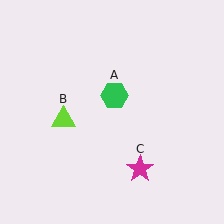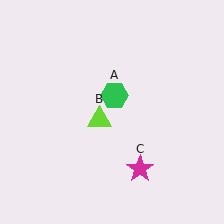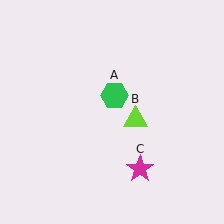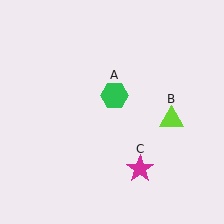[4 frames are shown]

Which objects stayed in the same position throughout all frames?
Green hexagon (object A) and magenta star (object C) remained stationary.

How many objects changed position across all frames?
1 object changed position: lime triangle (object B).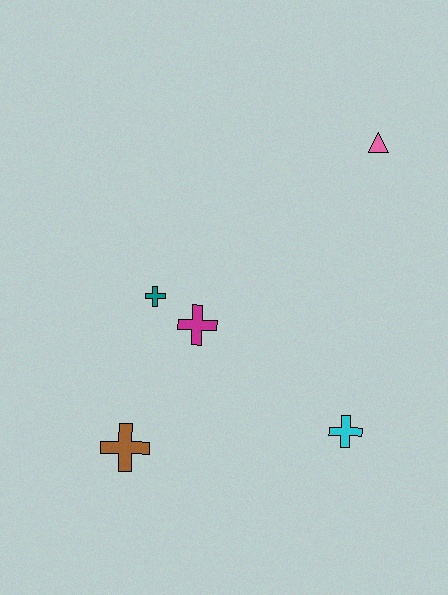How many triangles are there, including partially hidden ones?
There is 1 triangle.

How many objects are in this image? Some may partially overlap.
There are 5 objects.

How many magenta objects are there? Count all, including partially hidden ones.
There is 1 magenta object.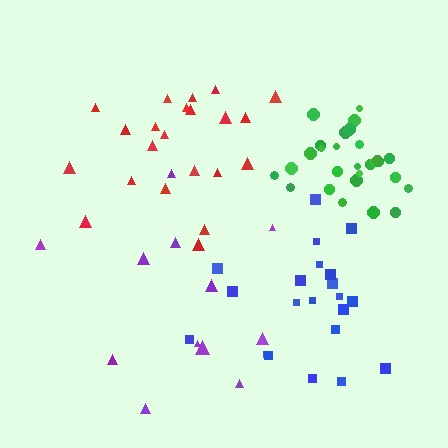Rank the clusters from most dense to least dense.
green, blue, red, purple.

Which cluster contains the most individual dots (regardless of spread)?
Green (28).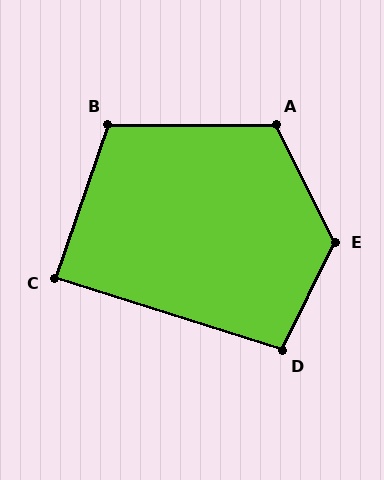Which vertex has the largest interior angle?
E, at approximately 128 degrees.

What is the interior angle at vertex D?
Approximately 98 degrees (obtuse).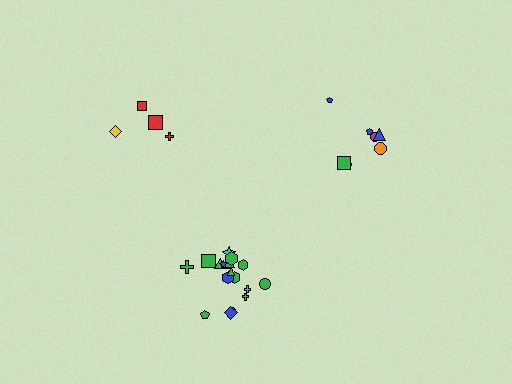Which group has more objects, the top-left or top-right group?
The top-right group.